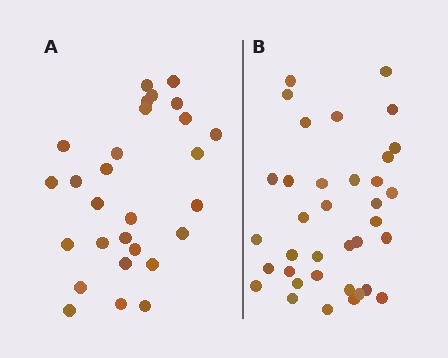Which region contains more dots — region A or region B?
Region B (the right region) has more dots.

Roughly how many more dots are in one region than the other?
Region B has roughly 8 or so more dots than region A.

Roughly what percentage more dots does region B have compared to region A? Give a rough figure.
About 30% more.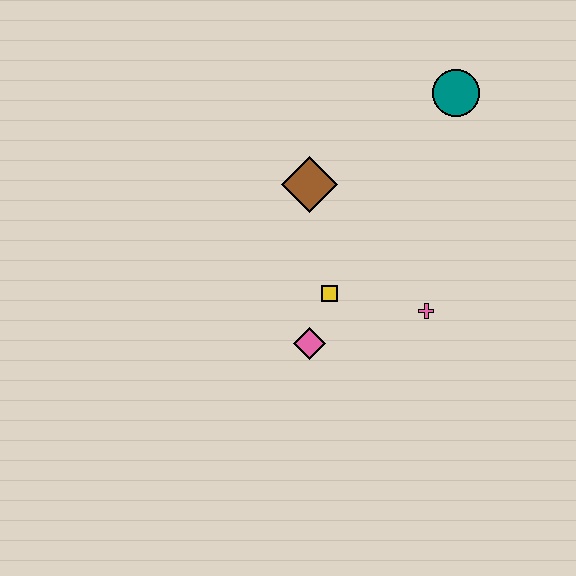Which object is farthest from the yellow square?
The teal circle is farthest from the yellow square.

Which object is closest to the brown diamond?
The yellow square is closest to the brown diamond.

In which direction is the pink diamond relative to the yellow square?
The pink diamond is below the yellow square.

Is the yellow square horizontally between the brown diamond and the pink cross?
Yes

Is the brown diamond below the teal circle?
Yes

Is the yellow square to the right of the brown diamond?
Yes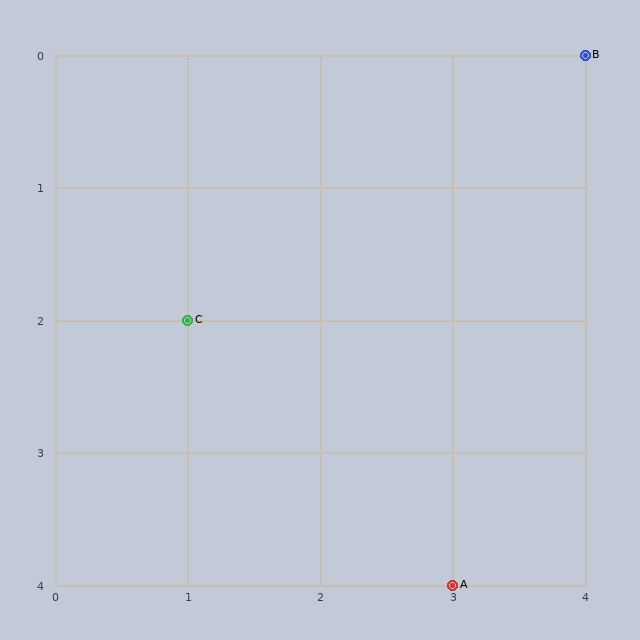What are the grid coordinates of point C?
Point C is at grid coordinates (1, 2).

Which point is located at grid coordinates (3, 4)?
Point A is at (3, 4).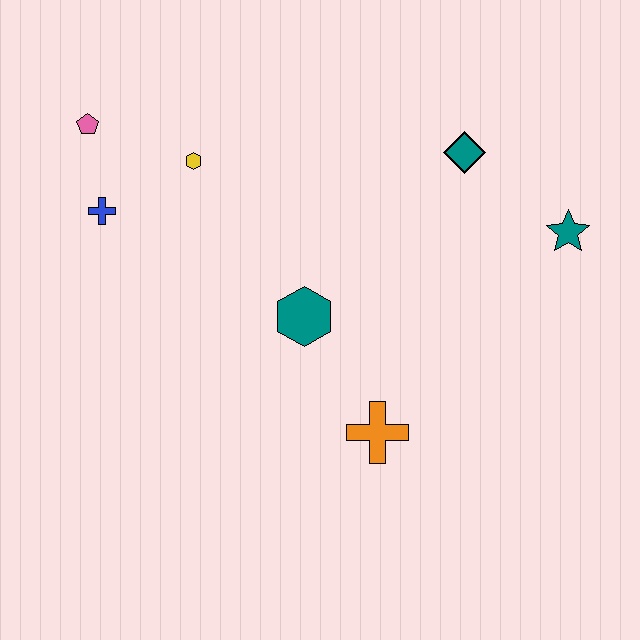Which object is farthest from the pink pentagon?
The teal star is farthest from the pink pentagon.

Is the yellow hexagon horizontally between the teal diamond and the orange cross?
No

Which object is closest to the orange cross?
The teal hexagon is closest to the orange cross.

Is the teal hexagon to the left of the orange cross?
Yes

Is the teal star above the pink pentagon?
No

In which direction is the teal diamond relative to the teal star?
The teal diamond is to the left of the teal star.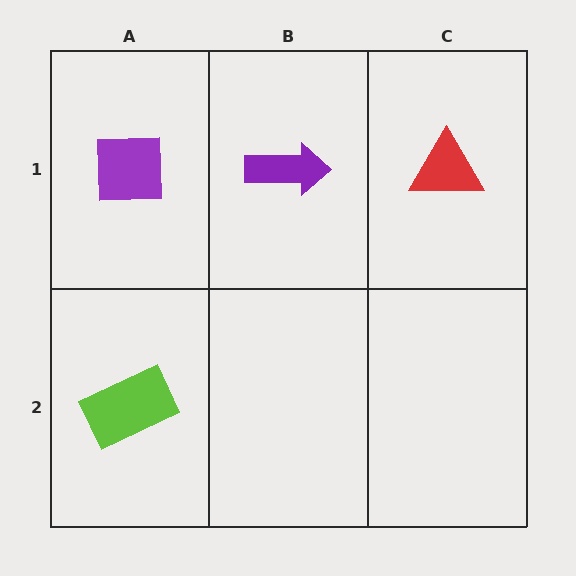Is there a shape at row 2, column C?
No, that cell is empty.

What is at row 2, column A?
A lime rectangle.